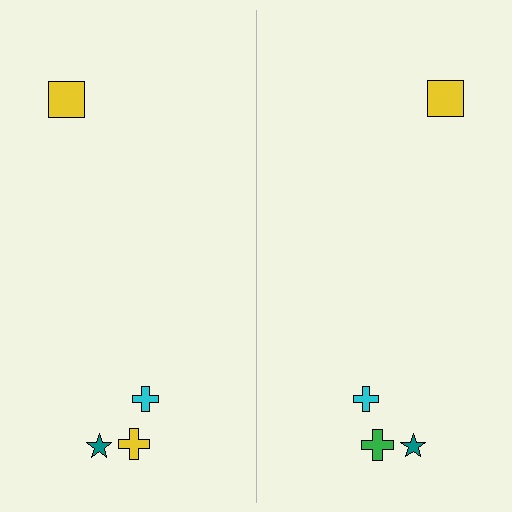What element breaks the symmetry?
The green cross on the right side breaks the symmetry — its mirror counterpart is yellow.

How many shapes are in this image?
There are 8 shapes in this image.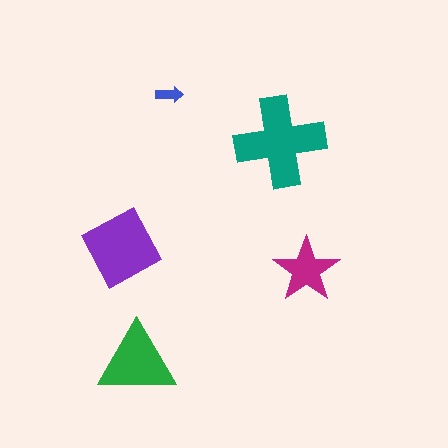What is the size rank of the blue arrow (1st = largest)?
5th.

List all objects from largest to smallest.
The teal cross, the purple diamond, the green triangle, the magenta star, the blue arrow.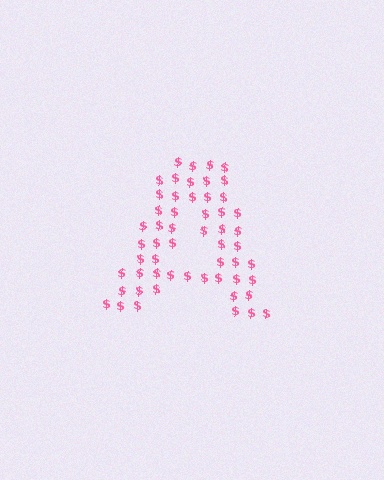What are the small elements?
The small elements are dollar signs.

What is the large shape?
The large shape is the letter A.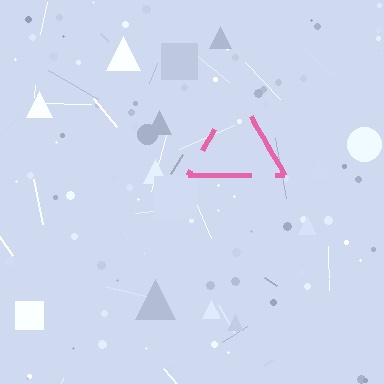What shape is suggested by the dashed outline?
The dashed outline suggests a triangle.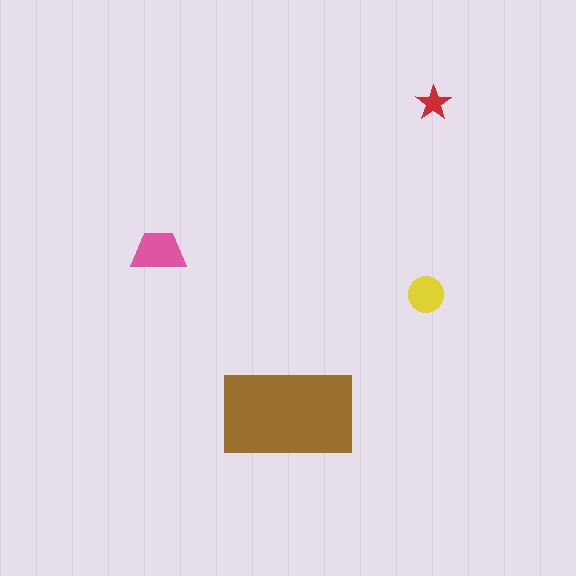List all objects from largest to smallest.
The brown rectangle, the pink trapezoid, the yellow circle, the red star.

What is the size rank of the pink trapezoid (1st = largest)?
2nd.